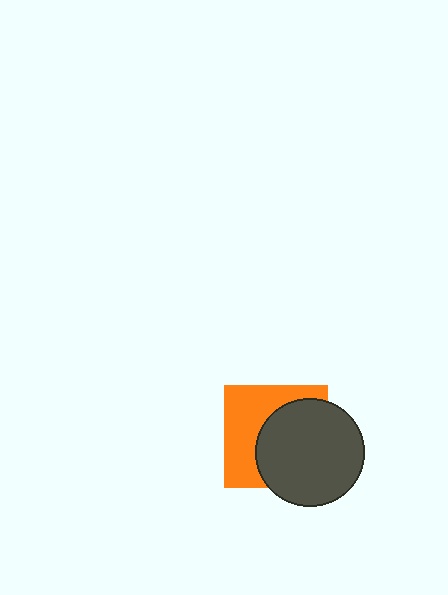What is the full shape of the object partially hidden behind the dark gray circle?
The partially hidden object is an orange square.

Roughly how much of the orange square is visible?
About half of it is visible (roughly 46%).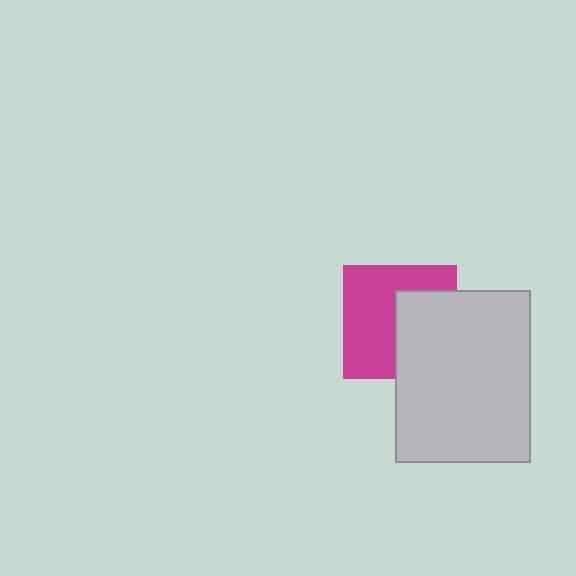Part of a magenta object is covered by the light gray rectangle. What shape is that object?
It is a square.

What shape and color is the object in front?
The object in front is a light gray rectangle.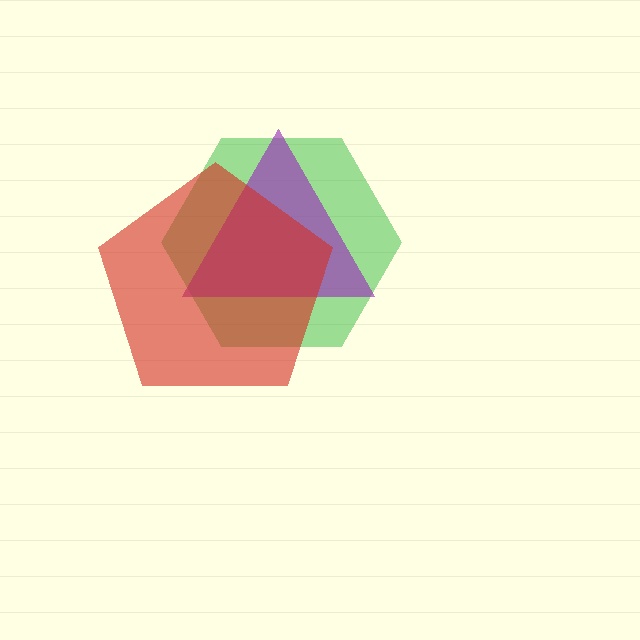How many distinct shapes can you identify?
There are 3 distinct shapes: a green hexagon, a purple triangle, a red pentagon.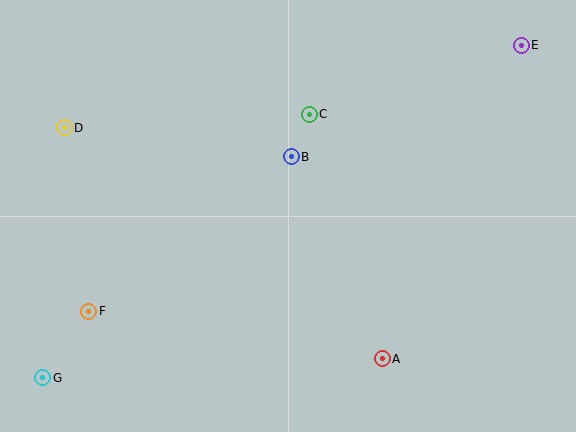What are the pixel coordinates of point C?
Point C is at (309, 114).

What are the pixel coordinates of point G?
Point G is at (43, 378).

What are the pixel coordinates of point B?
Point B is at (291, 157).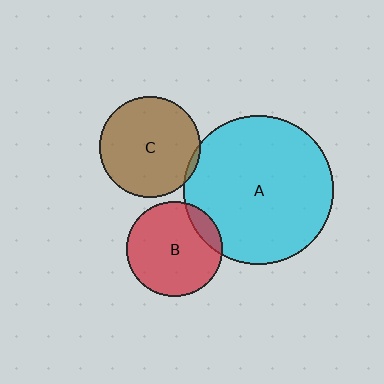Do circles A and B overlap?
Yes.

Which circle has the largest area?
Circle A (cyan).